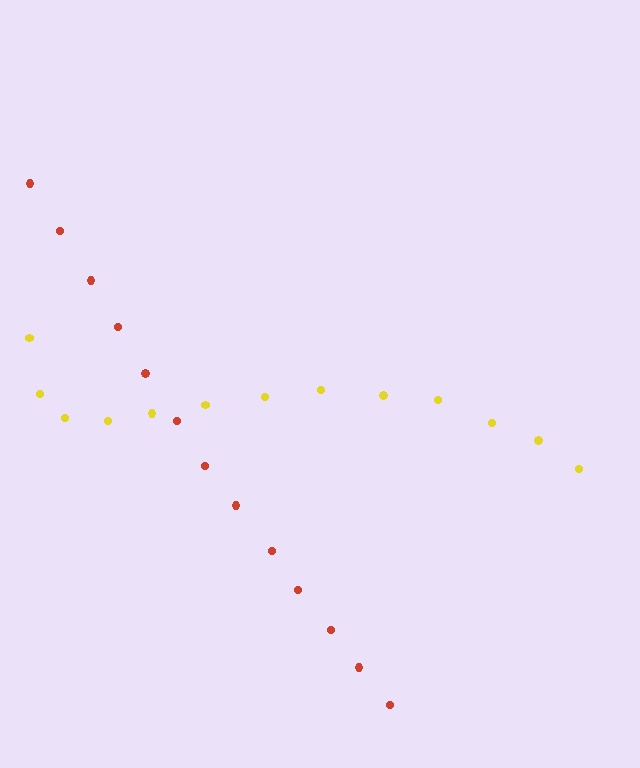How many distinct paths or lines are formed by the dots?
There are 2 distinct paths.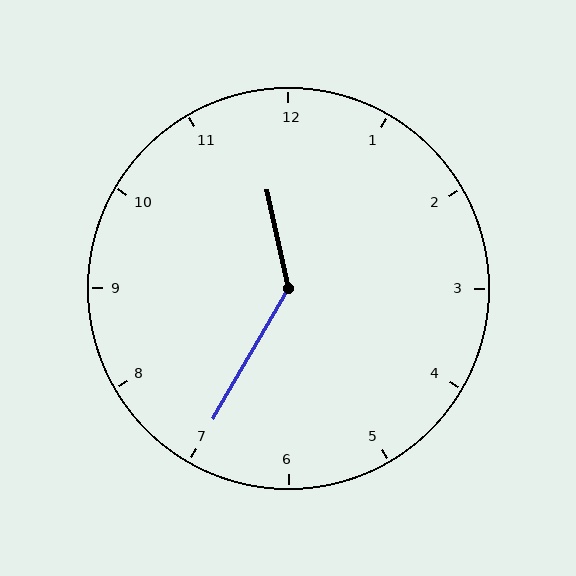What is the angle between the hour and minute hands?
Approximately 138 degrees.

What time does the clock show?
11:35.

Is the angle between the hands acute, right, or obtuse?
It is obtuse.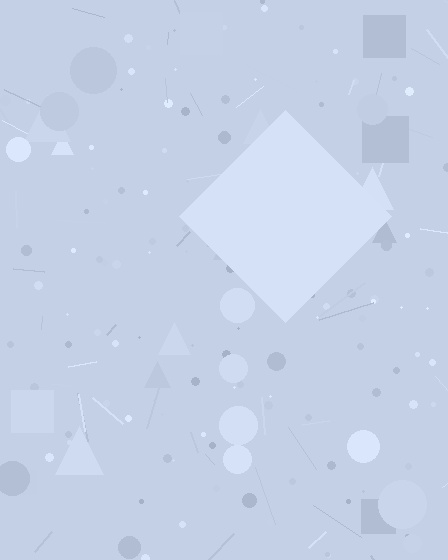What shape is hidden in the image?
A diamond is hidden in the image.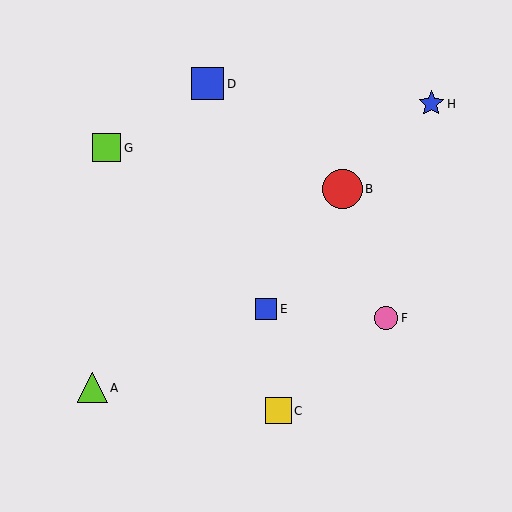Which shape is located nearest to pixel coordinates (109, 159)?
The lime square (labeled G) at (106, 148) is nearest to that location.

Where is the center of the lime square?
The center of the lime square is at (106, 148).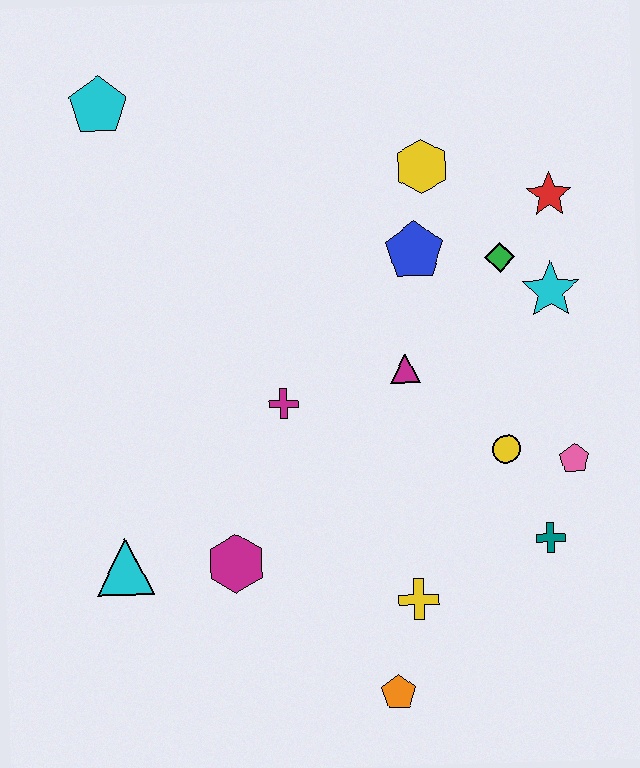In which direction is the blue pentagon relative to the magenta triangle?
The blue pentagon is above the magenta triangle.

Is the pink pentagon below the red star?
Yes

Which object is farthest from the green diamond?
The cyan triangle is farthest from the green diamond.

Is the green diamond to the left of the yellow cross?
No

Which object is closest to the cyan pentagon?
The yellow hexagon is closest to the cyan pentagon.